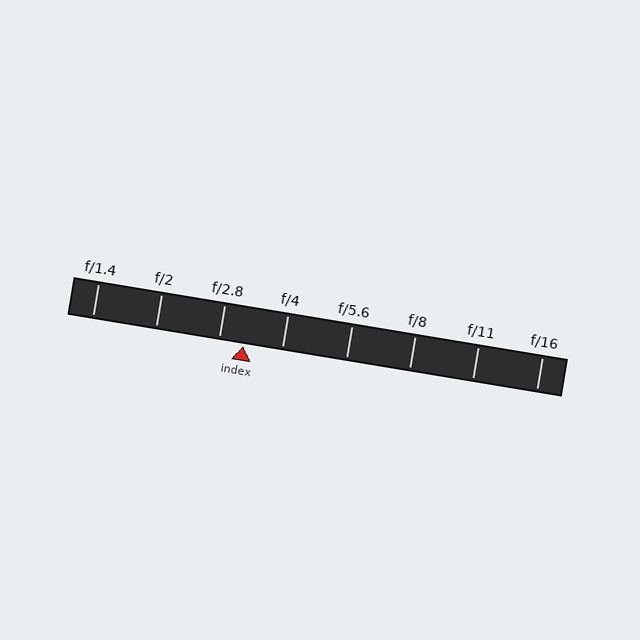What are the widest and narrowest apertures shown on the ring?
The widest aperture shown is f/1.4 and the narrowest is f/16.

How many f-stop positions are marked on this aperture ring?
There are 8 f-stop positions marked.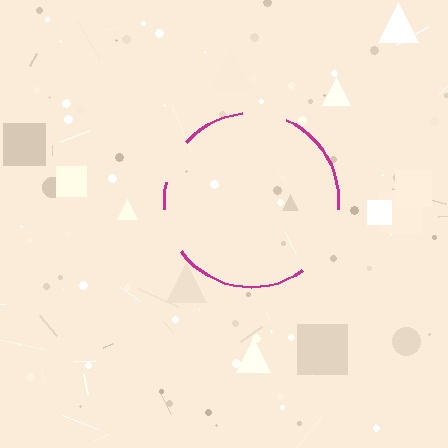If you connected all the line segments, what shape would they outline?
They would outline a circle.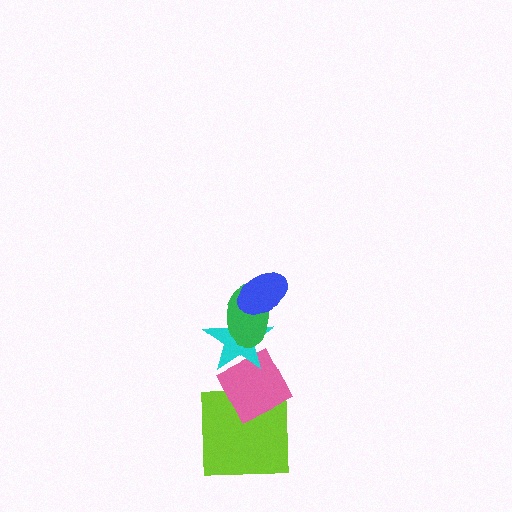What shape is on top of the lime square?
The pink diamond is on top of the lime square.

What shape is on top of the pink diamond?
The cyan star is on top of the pink diamond.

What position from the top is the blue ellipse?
The blue ellipse is 1st from the top.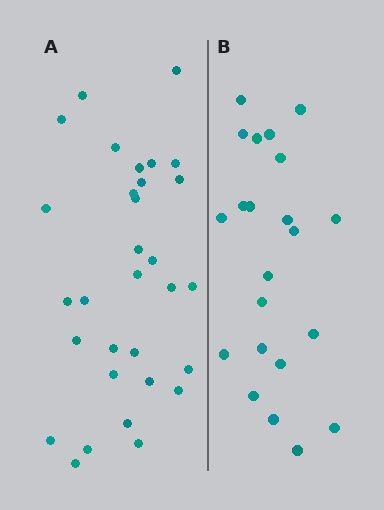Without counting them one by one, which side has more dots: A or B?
Region A (the left region) has more dots.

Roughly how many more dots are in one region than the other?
Region A has roughly 8 or so more dots than region B.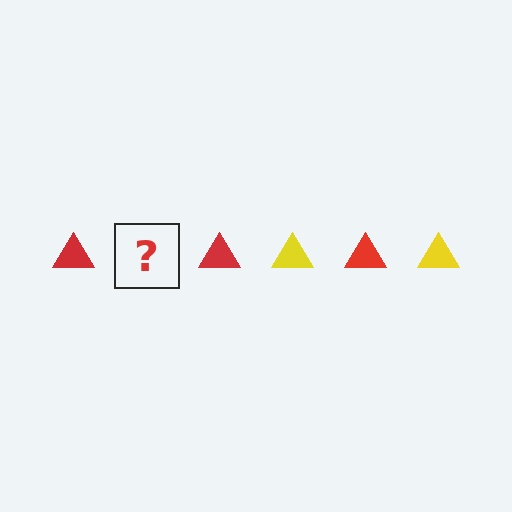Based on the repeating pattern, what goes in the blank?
The blank should be a yellow triangle.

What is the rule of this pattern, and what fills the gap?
The rule is that the pattern cycles through red, yellow triangles. The gap should be filled with a yellow triangle.